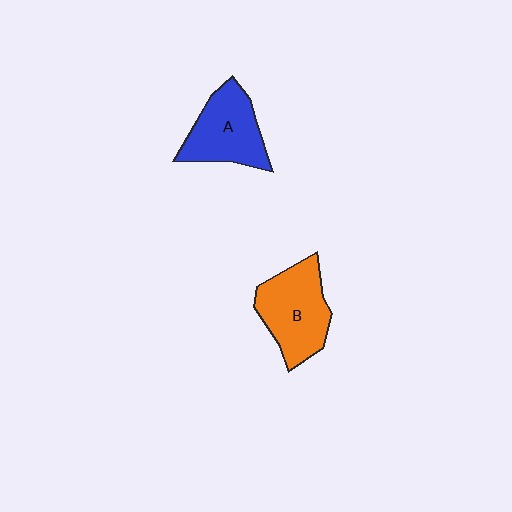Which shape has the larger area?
Shape B (orange).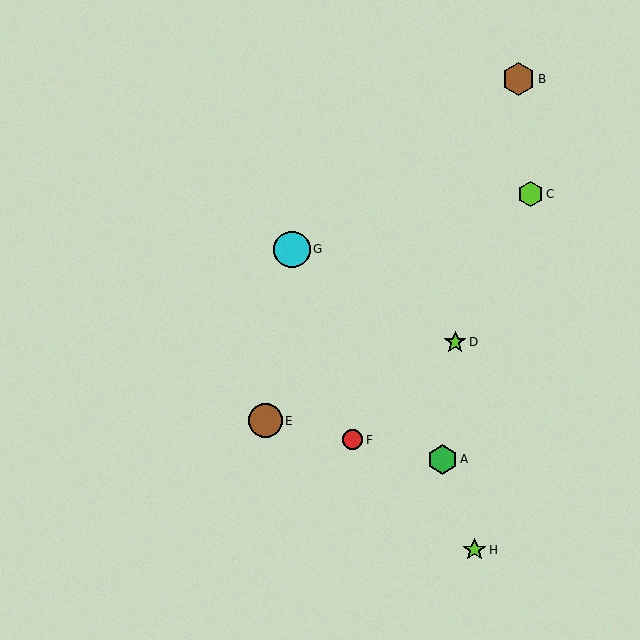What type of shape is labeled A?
Shape A is a green hexagon.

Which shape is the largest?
The cyan circle (labeled G) is the largest.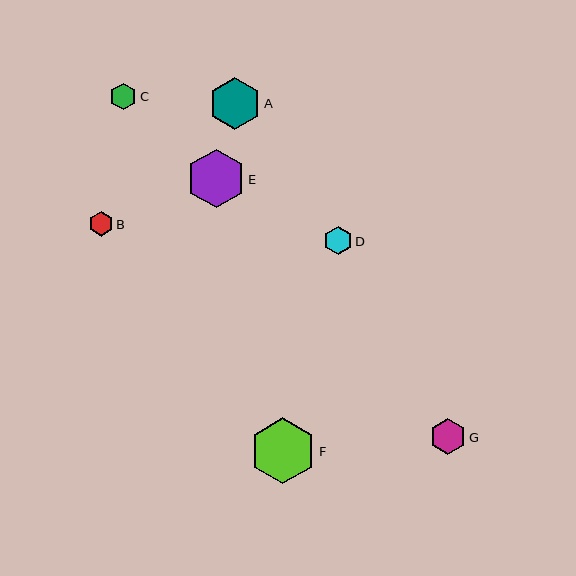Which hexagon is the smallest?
Hexagon B is the smallest with a size of approximately 24 pixels.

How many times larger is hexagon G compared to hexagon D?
Hexagon G is approximately 1.3 times the size of hexagon D.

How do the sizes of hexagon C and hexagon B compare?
Hexagon C and hexagon B are approximately the same size.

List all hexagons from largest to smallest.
From largest to smallest: F, E, A, G, D, C, B.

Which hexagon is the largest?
Hexagon F is the largest with a size of approximately 66 pixels.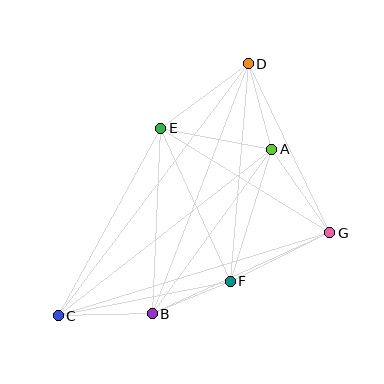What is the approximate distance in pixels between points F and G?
The distance between F and G is approximately 110 pixels.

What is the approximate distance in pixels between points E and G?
The distance between E and G is approximately 198 pixels.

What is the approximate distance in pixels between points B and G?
The distance between B and G is approximately 195 pixels.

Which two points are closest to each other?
Points B and F are closest to each other.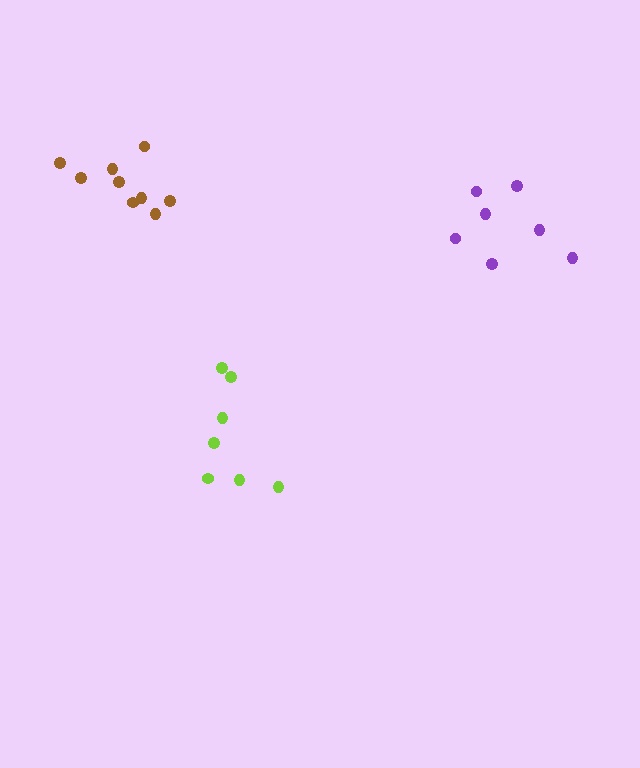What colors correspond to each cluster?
The clusters are colored: lime, brown, purple.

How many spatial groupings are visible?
There are 3 spatial groupings.